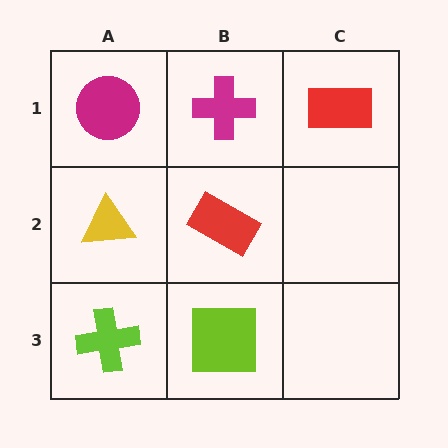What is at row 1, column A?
A magenta circle.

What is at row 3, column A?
A lime cross.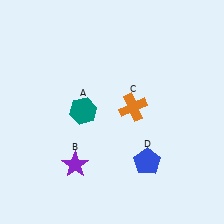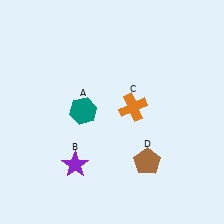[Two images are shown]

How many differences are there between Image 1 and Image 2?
There is 1 difference between the two images.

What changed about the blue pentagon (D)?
In Image 1, D is blue. In Image 2, it changed to brown.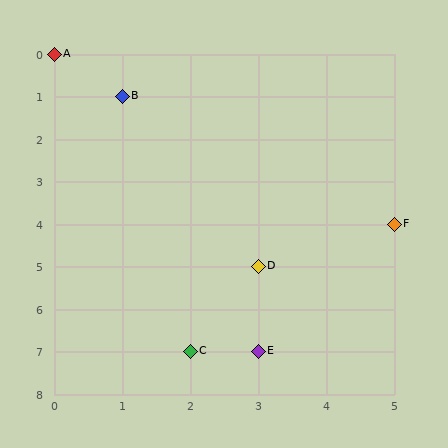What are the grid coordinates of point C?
Point C is at grid coordinates (2, 7).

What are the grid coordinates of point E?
Point E is at grid coordinates (3, 7).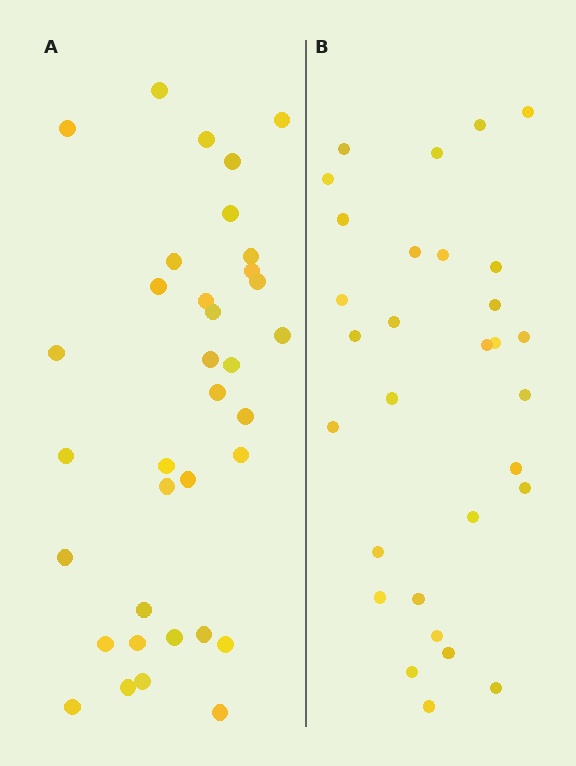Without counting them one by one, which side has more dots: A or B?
Region A (the left region) has more dots.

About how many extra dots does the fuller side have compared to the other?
Region A has about 5 more dots than region B.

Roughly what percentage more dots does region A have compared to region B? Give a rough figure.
About 15% more.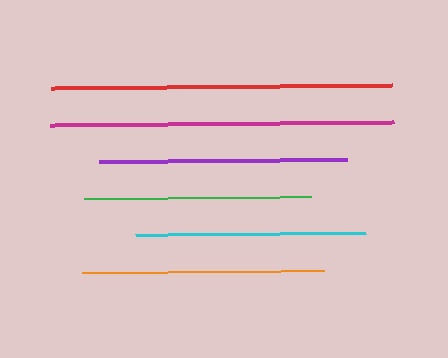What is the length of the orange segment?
The orange segment is approximately 241 pixels long.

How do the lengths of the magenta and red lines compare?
The magenta and red lines are approximately the same length.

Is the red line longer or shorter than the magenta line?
The magenta line is longer than the red line.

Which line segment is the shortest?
The green line is the shortest at approximately 227 pixels.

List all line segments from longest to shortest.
From longest to shortest: magenta, red, purple, orange, cyan, green.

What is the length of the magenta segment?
The magenta segment is approximately 345 pixels long.